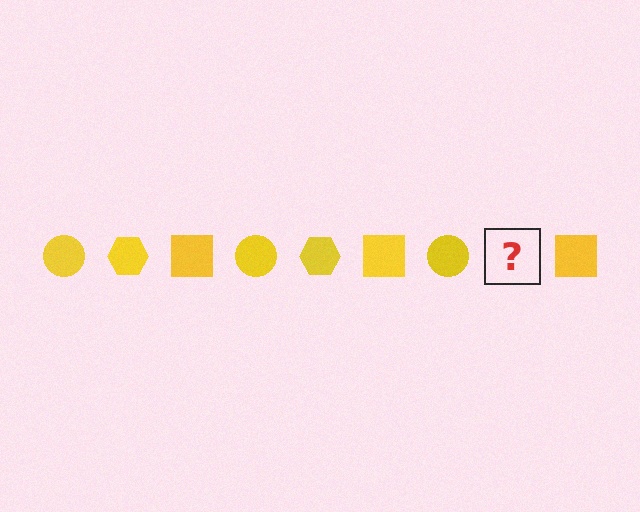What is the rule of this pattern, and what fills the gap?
The rule is that the pattern cycles through circle, hexagon, square shapes in yellow. The gap should be filled with a yellow hexagon.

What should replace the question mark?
The question mark should be replaced with a yellow hexagon.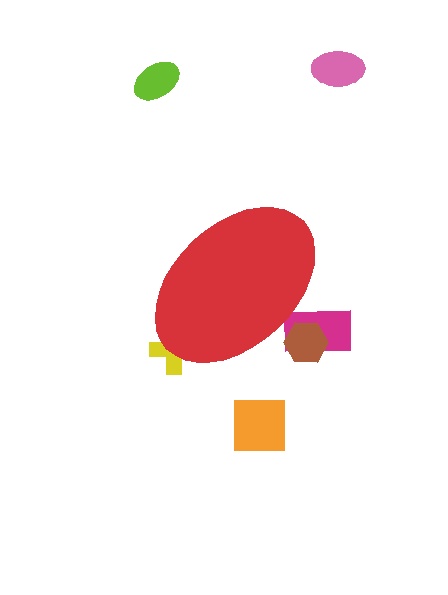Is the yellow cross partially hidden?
Yes, the yellow cross is partially hidden behind the red ellipse.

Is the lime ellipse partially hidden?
No, the lime ellipse is fully visible.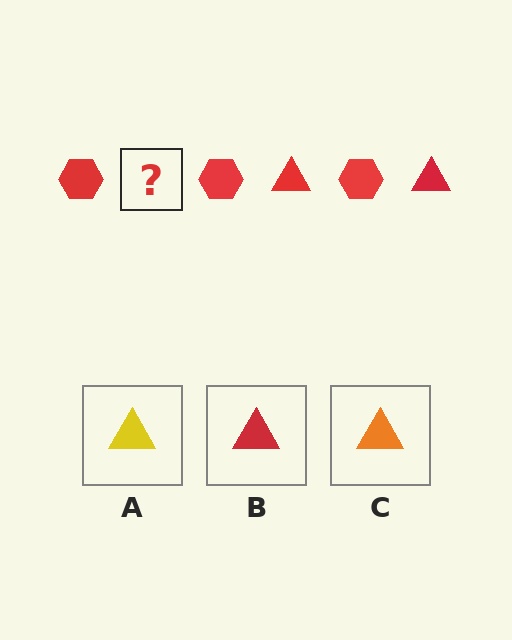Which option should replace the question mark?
Option B.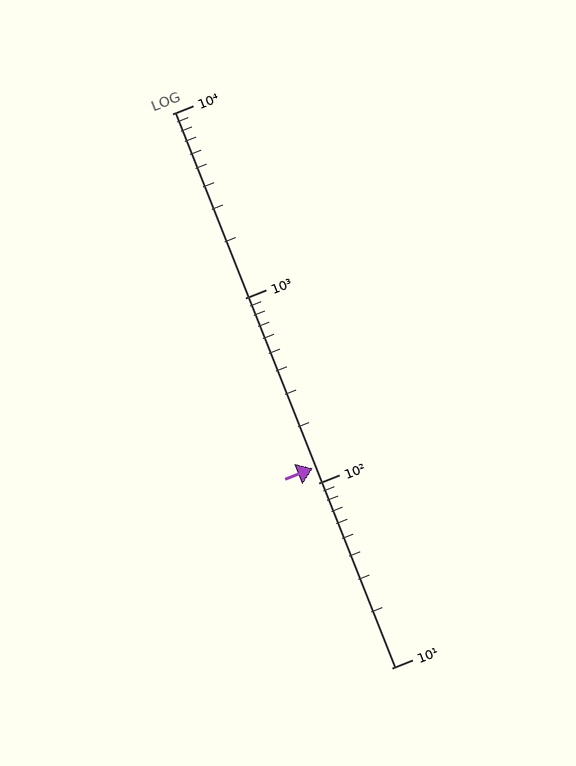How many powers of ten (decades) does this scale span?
The scale spans 3 decades, from 10 to 10000.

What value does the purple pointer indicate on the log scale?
The pointer indicates approximately 120.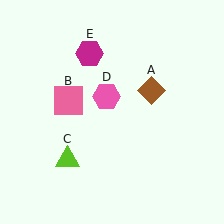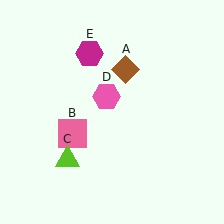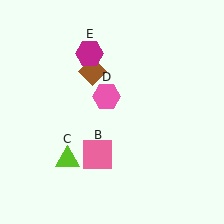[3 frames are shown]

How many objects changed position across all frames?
2 objects changed position: brown diamond (object A), pink square (object B).